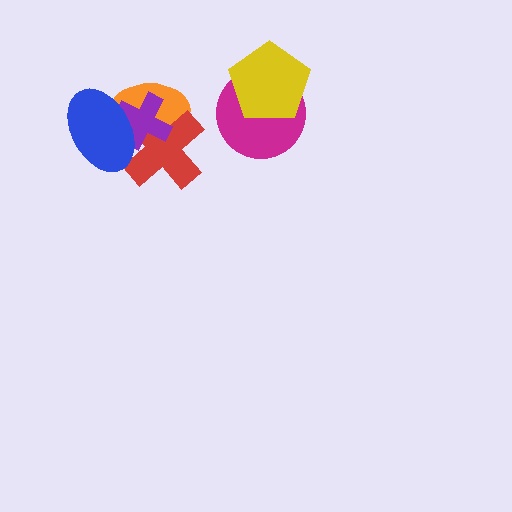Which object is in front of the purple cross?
The blue ellipse is in front of the purple cross.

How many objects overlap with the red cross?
3 objects overlap with the red cross.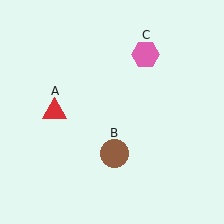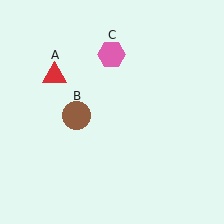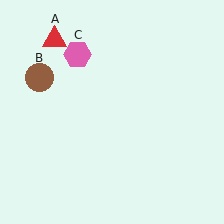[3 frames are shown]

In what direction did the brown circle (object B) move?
The brown circle (object B) moved up and to the left.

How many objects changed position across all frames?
3 objects changed position: red triangle (object A), brown circle (object B), pink hexagon (object C).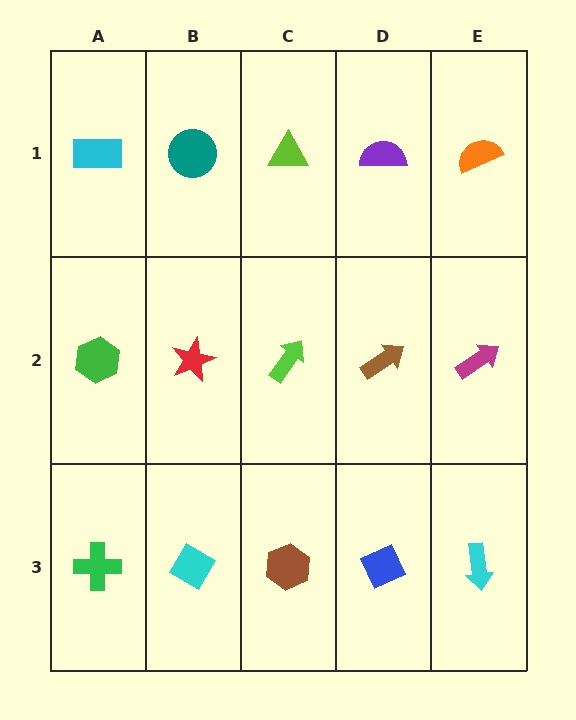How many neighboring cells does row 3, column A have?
2.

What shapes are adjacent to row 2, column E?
An orange semicircle (row 1, column E), a cyan arrow (row 3, column E), a brown arrow (row 2, column D).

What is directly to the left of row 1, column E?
A purple semicircle.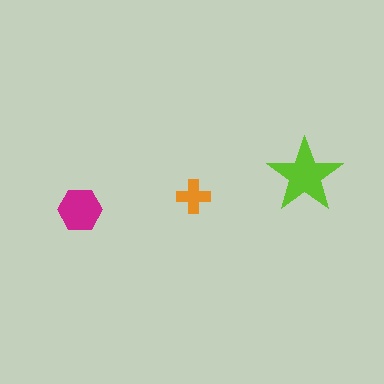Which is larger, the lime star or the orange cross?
The lime star.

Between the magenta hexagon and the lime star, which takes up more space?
The lime star.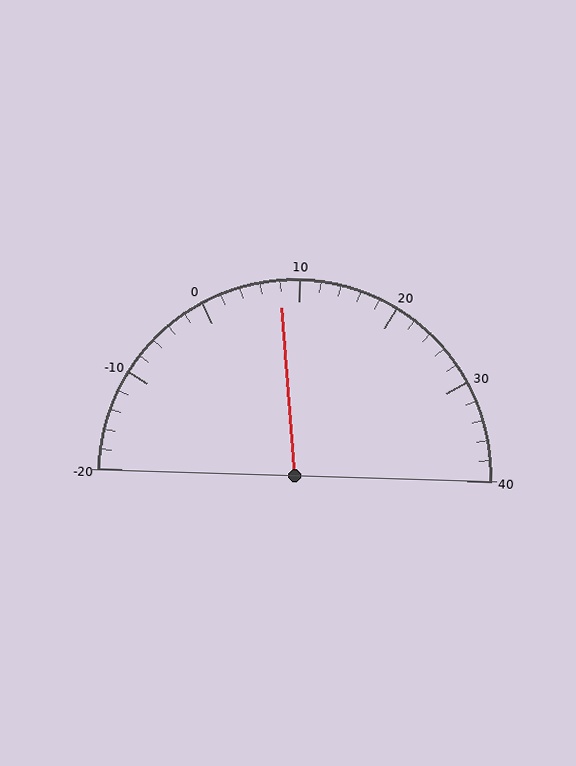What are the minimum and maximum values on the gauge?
The gauge ranges from -20 to 40.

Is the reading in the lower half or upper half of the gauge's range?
The reading is in the lower half of the range (-20 to 40).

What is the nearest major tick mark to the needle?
The nearest major tick mark is 10.